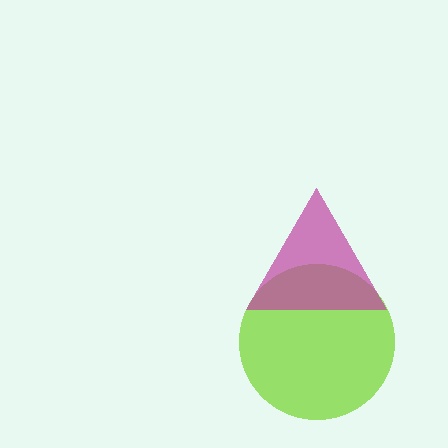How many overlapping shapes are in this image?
There are 2 overlapping shapes in the image.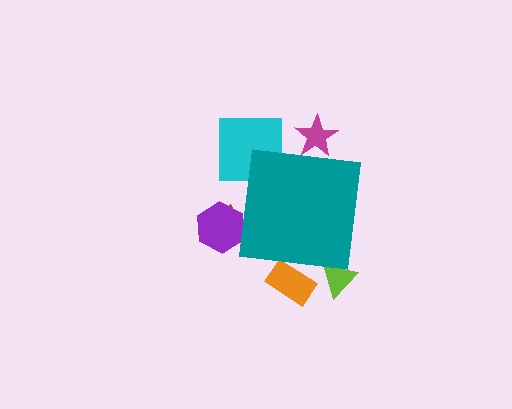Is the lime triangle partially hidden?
Yes, the lime triangle is partially hidden behind the teal square.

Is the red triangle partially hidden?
Yes, the red triangle is partially hidden behind the teal square.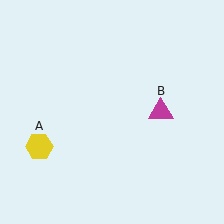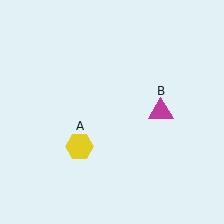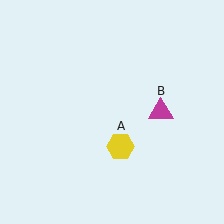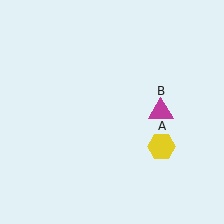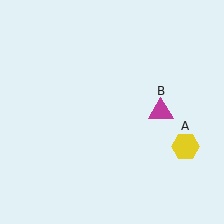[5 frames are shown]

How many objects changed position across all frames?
1 object changed position: yellow hexagon (object A).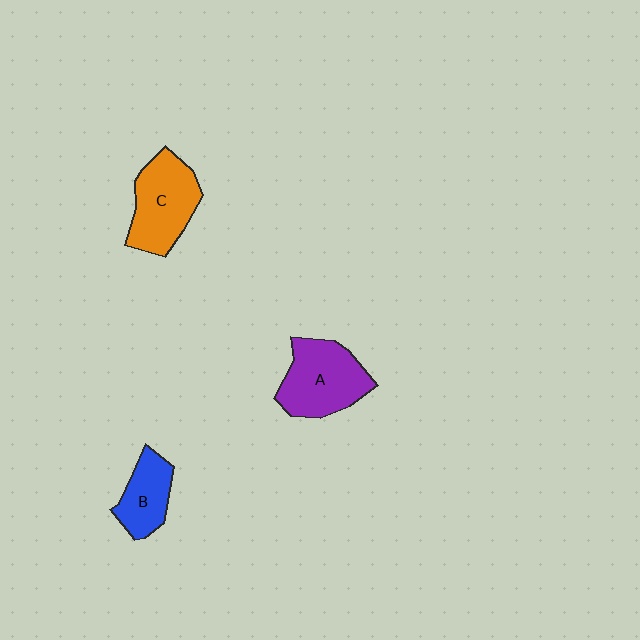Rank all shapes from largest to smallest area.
From largest to smallest: A (purple), C (orange), B (blue).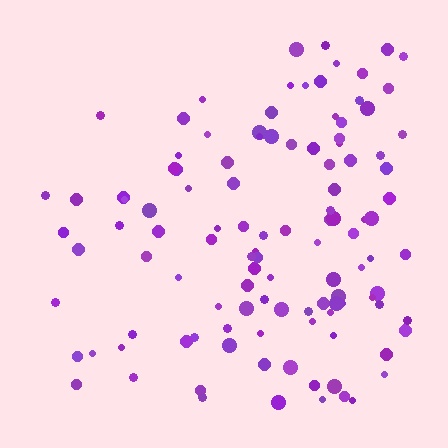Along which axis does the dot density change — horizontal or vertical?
Horizontal.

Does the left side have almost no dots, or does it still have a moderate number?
Still a moderate number, just noticeably fewer than the right.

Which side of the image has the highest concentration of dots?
The right.